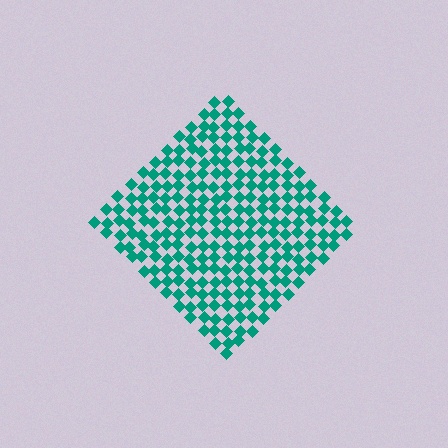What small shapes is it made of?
It is made of small diamonds.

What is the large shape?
The large shape is a diamond.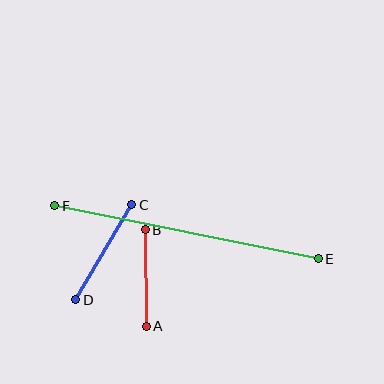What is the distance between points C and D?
The distance is approximately 110 pixels.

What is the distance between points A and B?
The distance is approximately 97 pixels.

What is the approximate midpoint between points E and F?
The midpoint is at approximately (186, 232) pixels.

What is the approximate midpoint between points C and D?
The midpoint is at approximately (104, 252) pixels.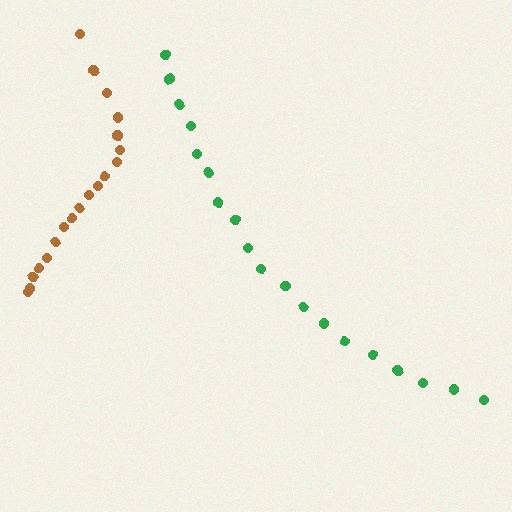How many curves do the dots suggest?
There are 2 distinct paths.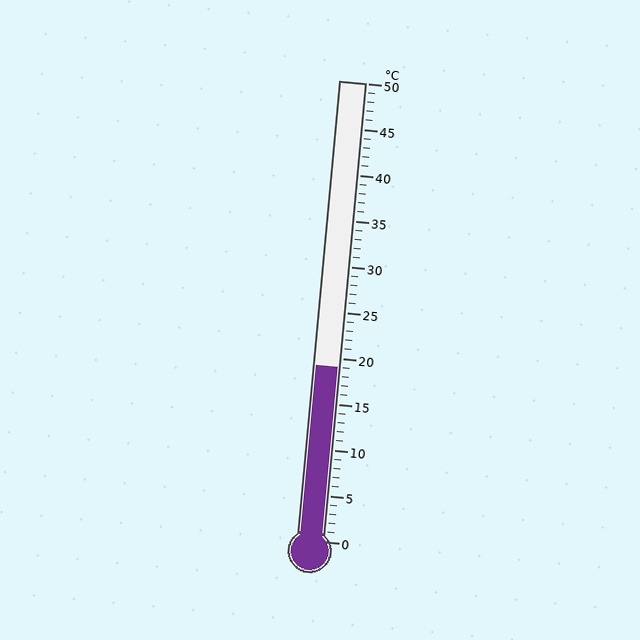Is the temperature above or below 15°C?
The temperature is above 15°C.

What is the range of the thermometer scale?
The thermometer scale ranges from 0°C to 50°C.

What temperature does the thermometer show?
The thermometer shows approximately 19°C.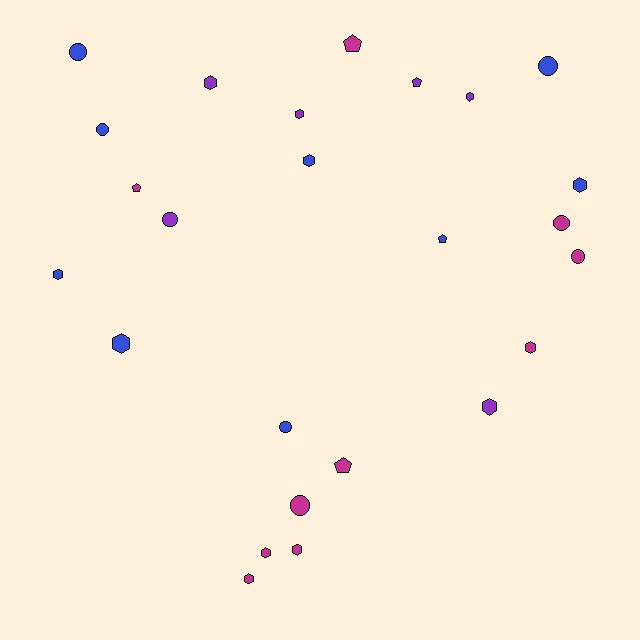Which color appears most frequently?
Magenta, with 10 objects.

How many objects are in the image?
There are 25 objects.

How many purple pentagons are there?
There is 1 purple pentagon.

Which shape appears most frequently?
Hexagon, with 12 objects.